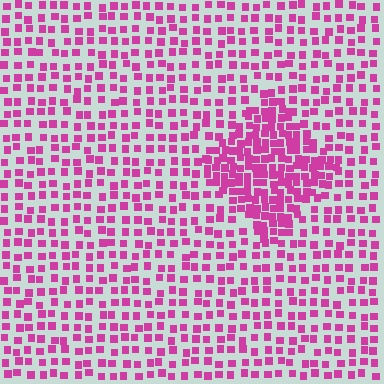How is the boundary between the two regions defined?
The boundary is defined by a change in element density (approximately 2.1x ratio). All elements are the same color, size, and shape.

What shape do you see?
I see a diamond.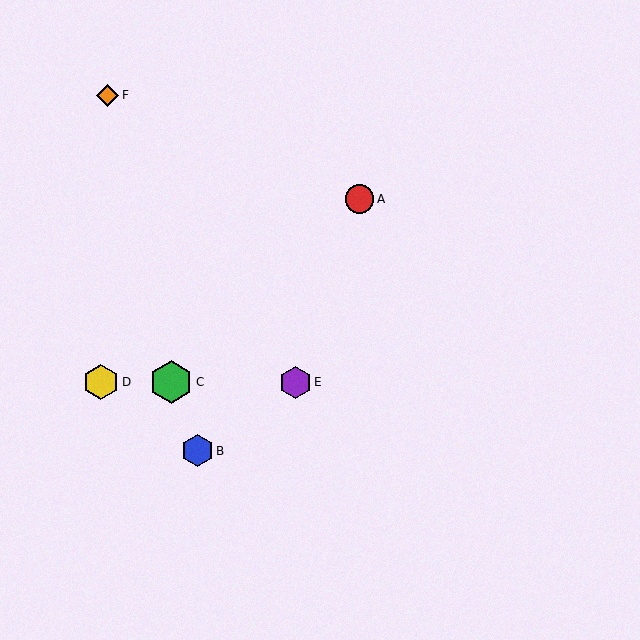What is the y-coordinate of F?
Object F is at y≈95.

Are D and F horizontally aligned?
No, D is at y≈382 and F is at y≈95.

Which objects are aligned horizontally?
Objects C, D, E are aligned horizontally.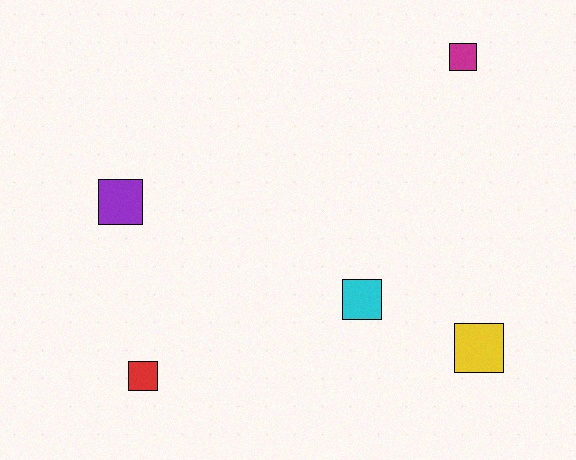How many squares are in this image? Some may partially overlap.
There are 5 squares.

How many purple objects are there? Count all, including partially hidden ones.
There is 1 purple object.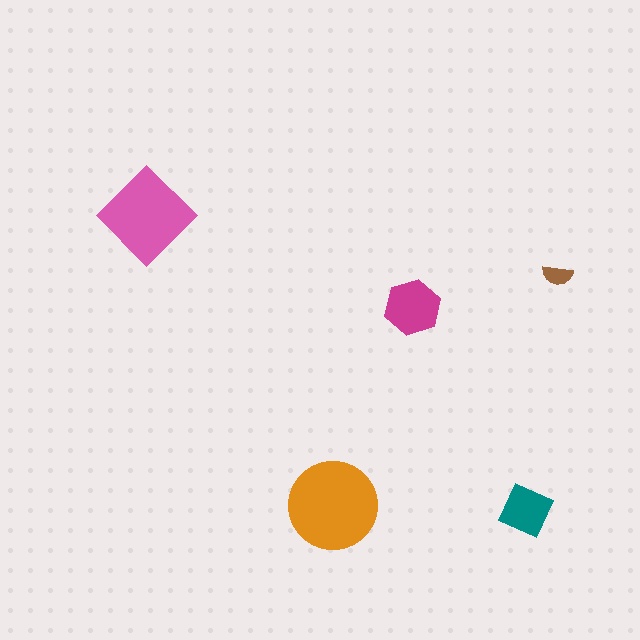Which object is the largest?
The orange circle.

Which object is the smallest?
The brown semicircle.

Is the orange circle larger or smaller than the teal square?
Larger.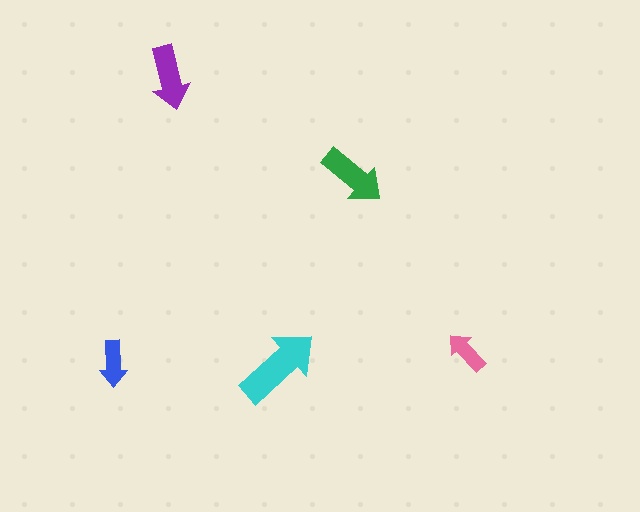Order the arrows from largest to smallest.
the cyan one, the green one, the purple one, the blue one, the pink one.